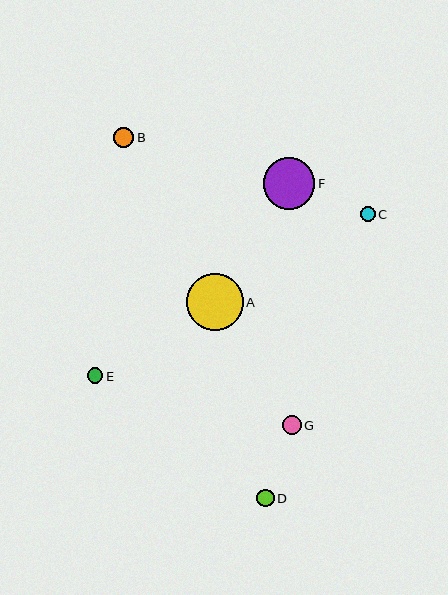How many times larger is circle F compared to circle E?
Circle F is approximately 3.3 times the size of circle E.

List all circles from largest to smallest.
From largest to smallest: A, F, B, G, D, E, C.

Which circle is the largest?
Circle A is the largest with a size of approximately 57 pixels.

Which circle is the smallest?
Circle C is the smallest with a size of approximately 15 pixels.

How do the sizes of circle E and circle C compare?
Circle E and circle C are approximately the same size.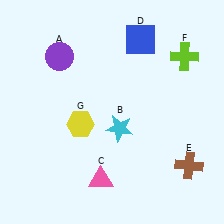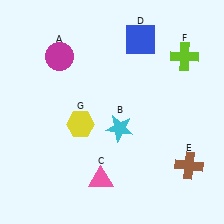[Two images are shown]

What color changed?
The circle (A) changed from purple in Image 1 to magenta in Image 2.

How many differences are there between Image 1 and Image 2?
There is 1 difference between the two images.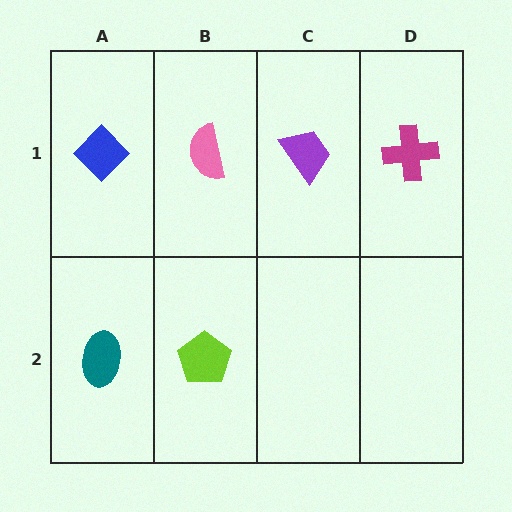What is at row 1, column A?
A blue diamond.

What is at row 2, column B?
A lime pentagon.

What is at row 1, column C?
A purple trapezoid.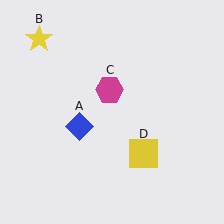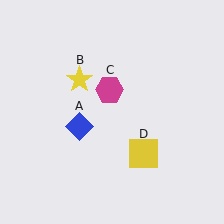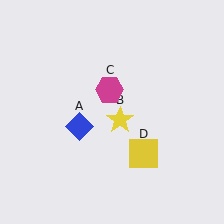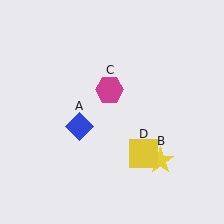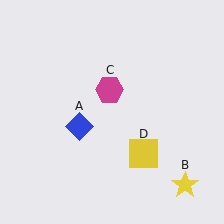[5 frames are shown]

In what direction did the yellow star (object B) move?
The yellow star (object B) moved down and to the right.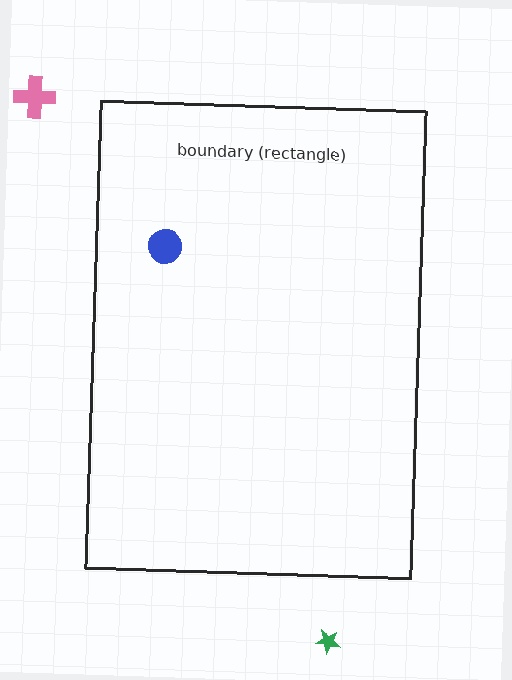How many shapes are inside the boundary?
1 inside, 2 outside.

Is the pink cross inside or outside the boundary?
Outside.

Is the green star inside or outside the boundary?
Outside.